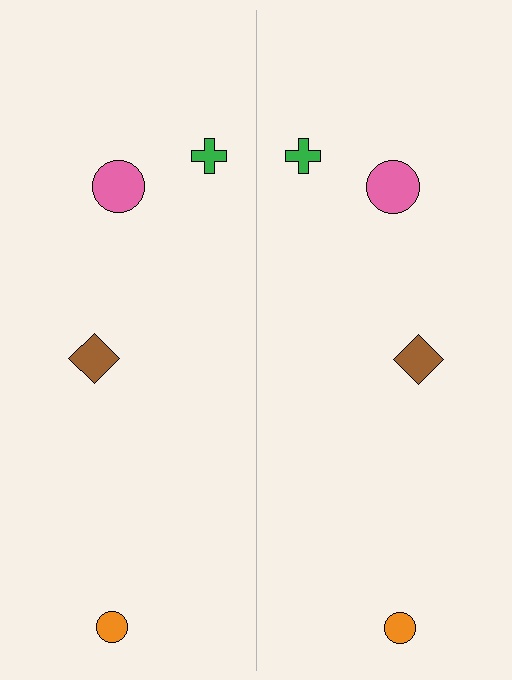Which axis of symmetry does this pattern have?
The pattern has a vertical axis of symmetry running through the center of the image.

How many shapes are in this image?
There are 8 shapes in this image.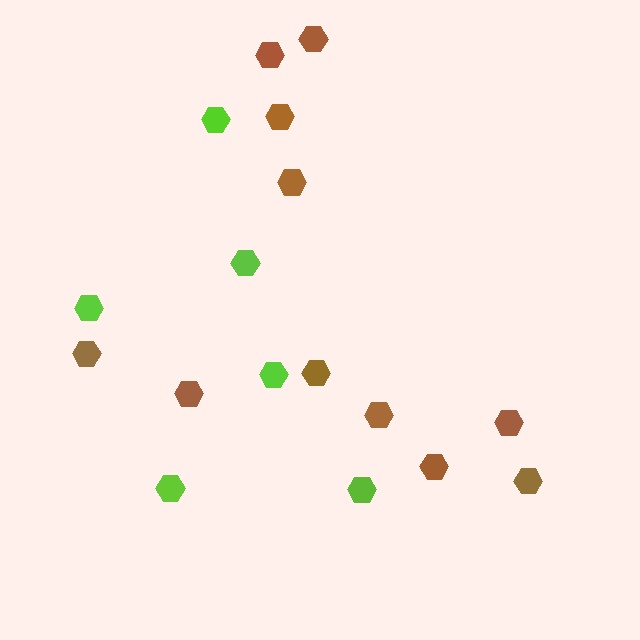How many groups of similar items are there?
There are 2 groups: one group of brown hexagons (11) and one group of lime hexagons (6).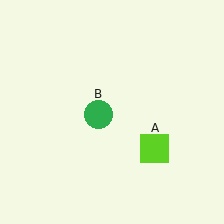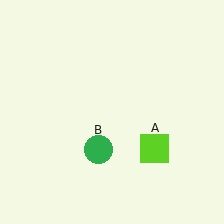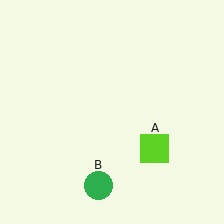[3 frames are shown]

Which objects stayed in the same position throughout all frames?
Lime square (object A) remained stationary.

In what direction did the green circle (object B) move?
The green circle (object B) moved down.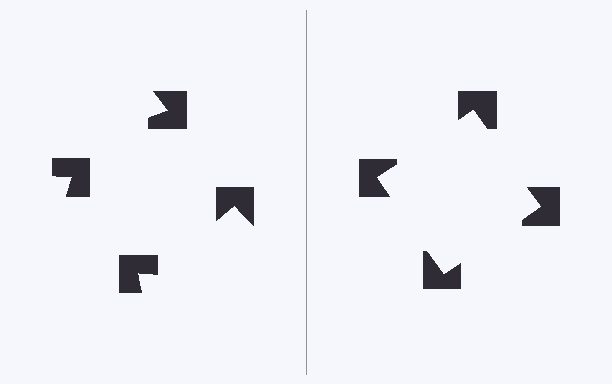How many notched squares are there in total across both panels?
8 — 4 on each side.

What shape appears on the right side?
An illusory square.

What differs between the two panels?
The notched squares are positioned identically on both sides; only the wedge orientations differ. On the right they align to a square; on the left they are misaligned.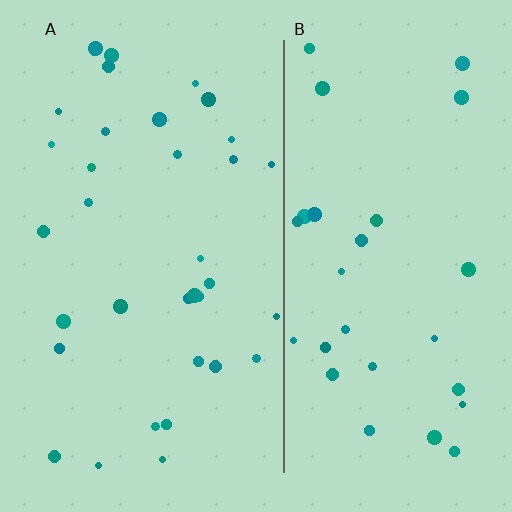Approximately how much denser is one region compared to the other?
Approximately 1.2× — region A over region B.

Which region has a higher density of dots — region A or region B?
A (the left).